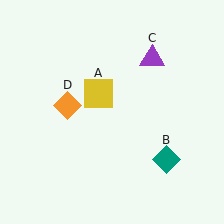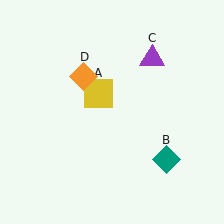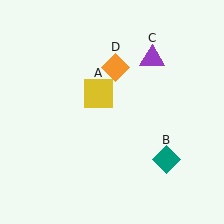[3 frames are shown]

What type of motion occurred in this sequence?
The orange diamond (object D) rotated clockwise around the center of the scene.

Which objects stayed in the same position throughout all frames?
Yellow square (object A) and teal diamond (object B) and purple triangle (object C) remained stationary.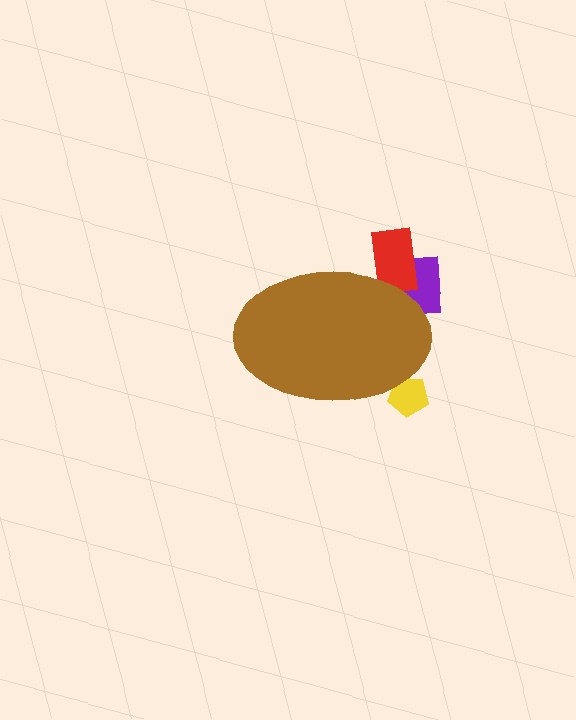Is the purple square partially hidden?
Yes, the purple square is partially hidden behind the brown ellipse.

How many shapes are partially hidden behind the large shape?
3 shapes are partially hidden.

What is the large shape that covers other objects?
A brown ellipse.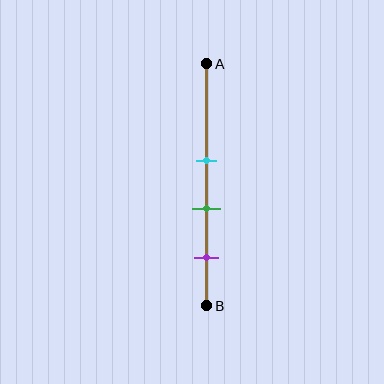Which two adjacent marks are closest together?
The cyan and green marks are the closest adjacent pair.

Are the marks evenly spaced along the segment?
Yes, the marks are approximately evenly spaced.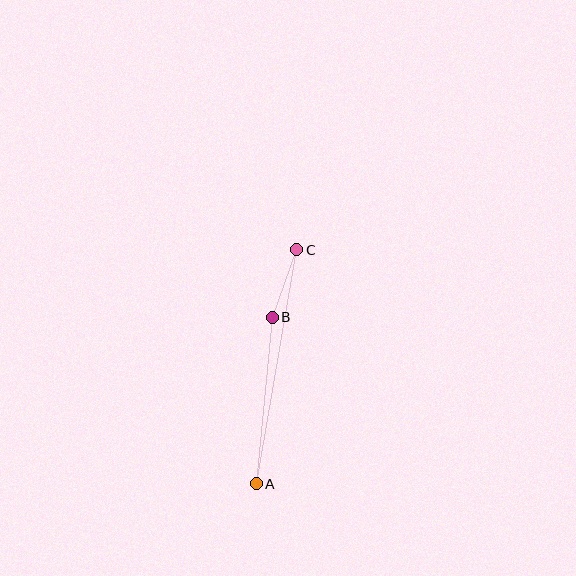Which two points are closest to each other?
Points B and C are closest to each other.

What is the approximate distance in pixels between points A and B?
The distance between A and B is approximately 167 pixels.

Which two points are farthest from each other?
Points A and C are farthest from each other.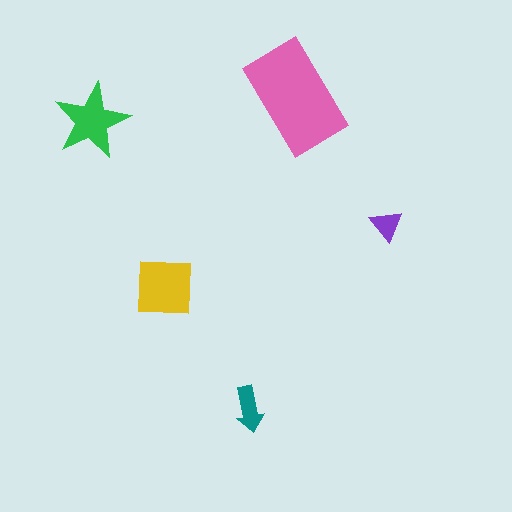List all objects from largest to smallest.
The pink rectangle, the yellow square, the green star, the teal arrow, the purple triangle.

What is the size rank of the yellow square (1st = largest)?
2nd.